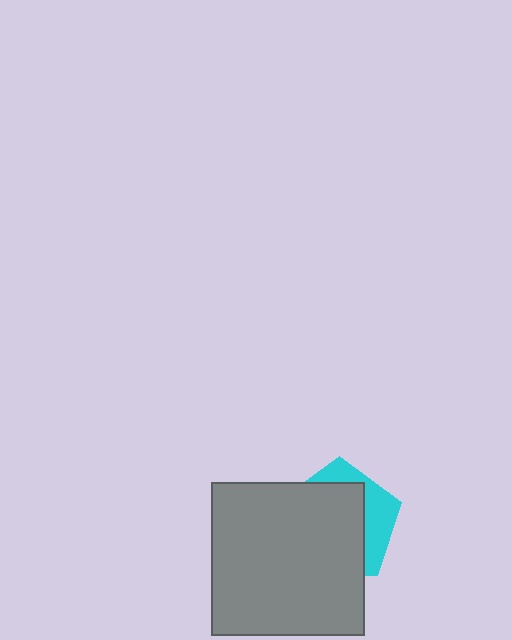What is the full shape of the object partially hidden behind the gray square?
The partially hidden object is a cyan pentagon.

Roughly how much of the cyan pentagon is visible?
A small part of it is visible (roughly 30%).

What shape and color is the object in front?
The object in front is a gray square.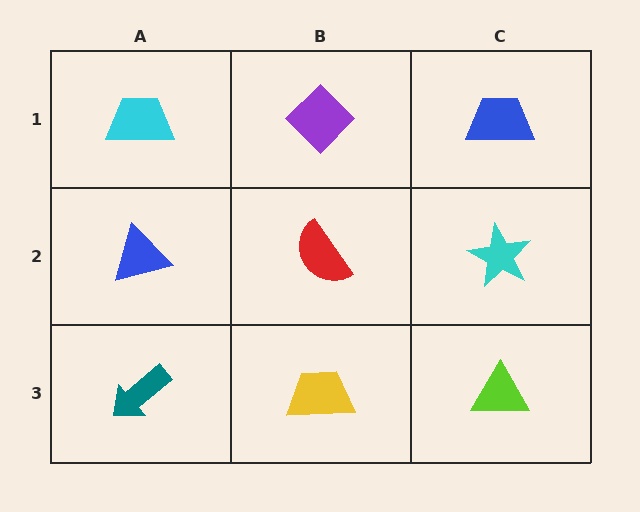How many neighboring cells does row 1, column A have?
2.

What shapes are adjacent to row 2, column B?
A purple diamond (row 1, column B), a yellow trapezoid (row 3, column B), a blue triangle (row 2, column A), a cyan star (row 2, column C).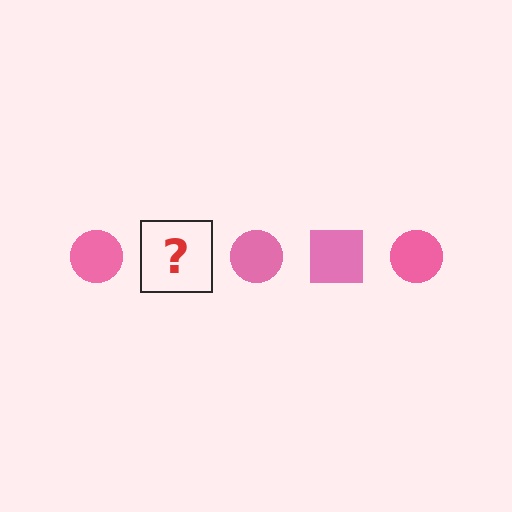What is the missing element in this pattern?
The missing element is a pink square.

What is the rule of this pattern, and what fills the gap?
The rule is that the pattern cycles through circle, square shapes in pink. The gap should be filled with a pink square.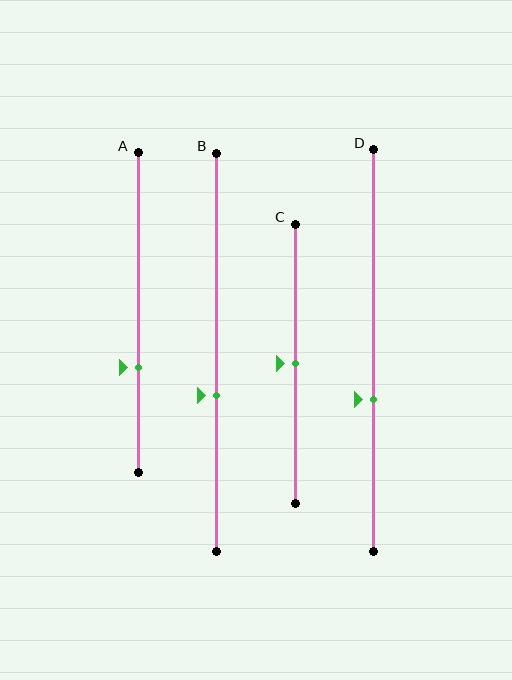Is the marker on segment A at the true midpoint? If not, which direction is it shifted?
No, the marker on segment A is shifted downward by about 17% of the segment length.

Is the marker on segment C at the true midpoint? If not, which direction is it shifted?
Yes, the marker on segment C is at the true midpoint.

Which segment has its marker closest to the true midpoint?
Segment C has its marker closest to the true midpoint.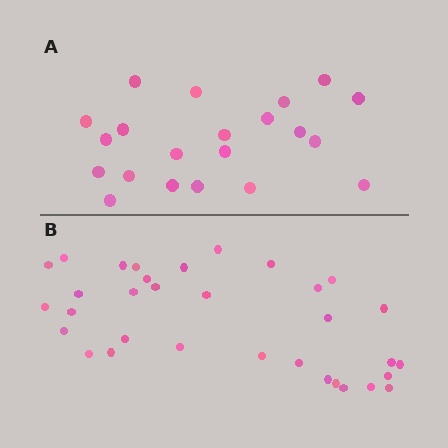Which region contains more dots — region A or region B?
Region B (the bottom region) has more dots.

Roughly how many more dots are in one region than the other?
Region B has roughly 12 or so more dots than region A.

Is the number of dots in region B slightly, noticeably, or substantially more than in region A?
Region B has substantially more. The ratio is roughly 1.6 to 1.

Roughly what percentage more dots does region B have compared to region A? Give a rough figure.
About 55% more.